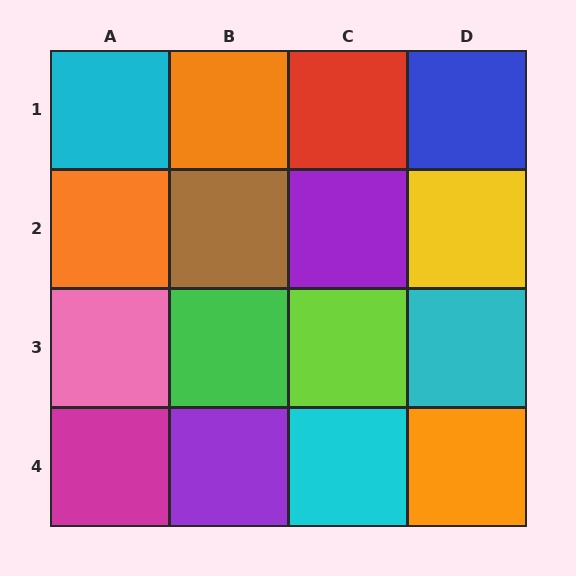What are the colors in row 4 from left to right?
Magenta, purple, cyan, orange.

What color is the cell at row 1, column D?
Blue.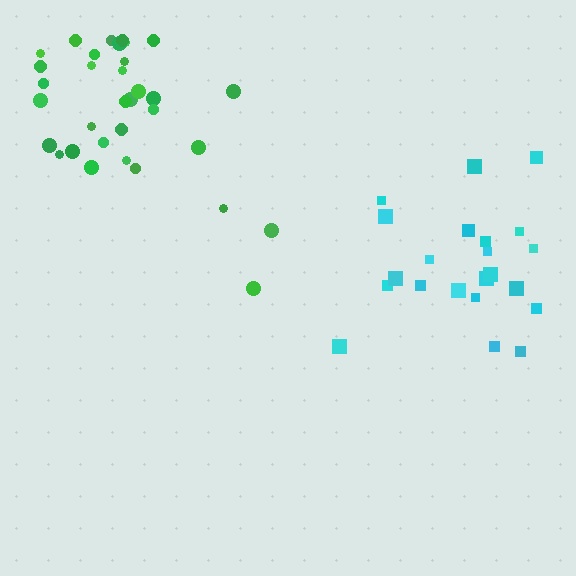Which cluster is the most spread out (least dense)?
Green.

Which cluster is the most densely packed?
Cyan.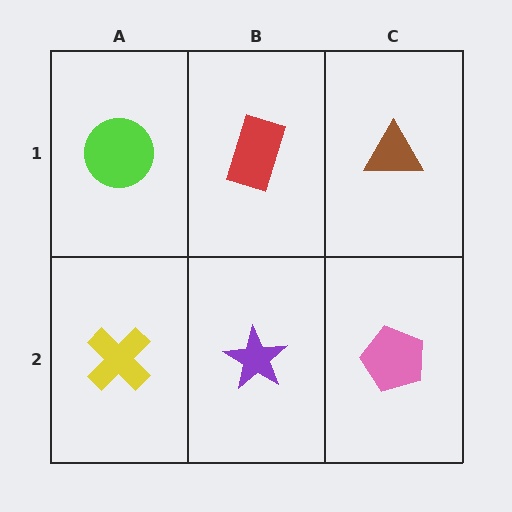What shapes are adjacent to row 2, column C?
A brown triangle (row 1, column C), a purple star (row 2, column B).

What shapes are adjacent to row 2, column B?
A red rectangle (row 1, column B), a yellow cross (row 2, column A), a pink pentagon (row 2, column C).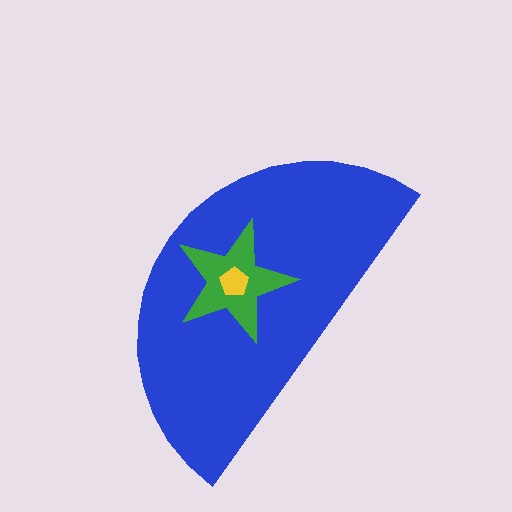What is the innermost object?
The yellow pentagon.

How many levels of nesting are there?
3.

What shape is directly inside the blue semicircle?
The green star.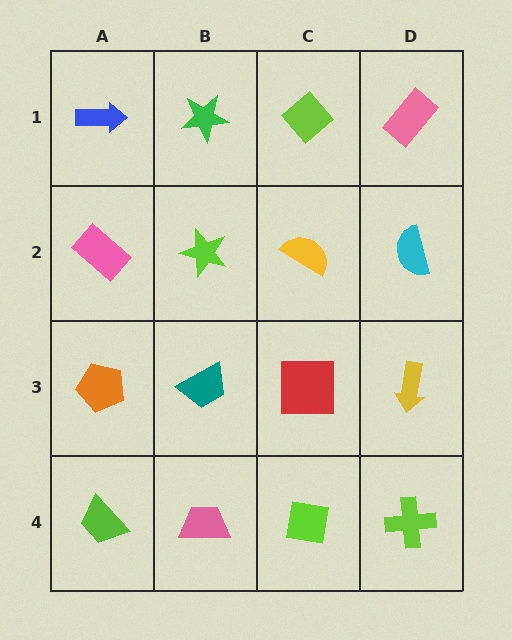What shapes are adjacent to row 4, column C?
A red square (row 3, column C), a pink trapezoid (row 4, column B), a lime cross (row 4, column D).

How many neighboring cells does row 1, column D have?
2.